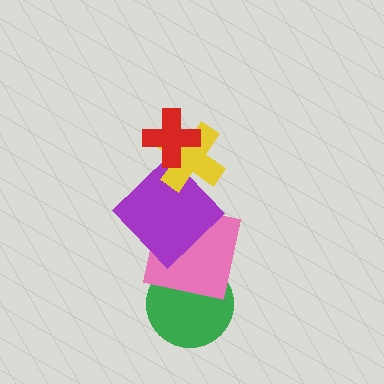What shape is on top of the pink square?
The purple diamond is on top of the pink square.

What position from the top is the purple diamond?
The purple diamond is 3rd from the top.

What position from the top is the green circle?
The green circle is 5th from the top.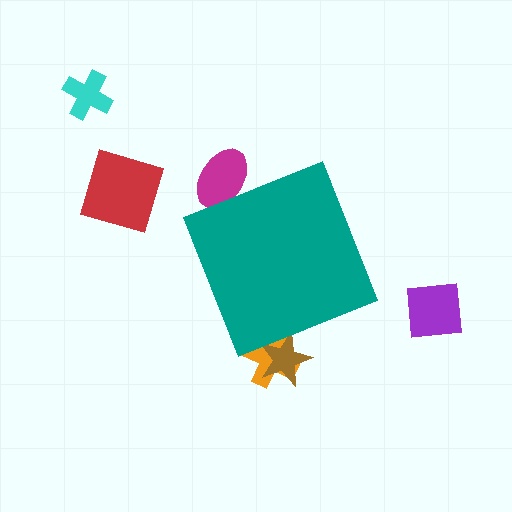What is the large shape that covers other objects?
A teal diamond.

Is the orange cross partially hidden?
Yes, the orange cross is partially hidden behind the teal diamond.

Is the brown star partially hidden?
Yes, the brown star is partially hidden behind the teal diamond.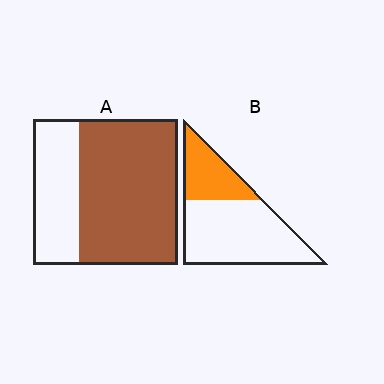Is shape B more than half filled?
No.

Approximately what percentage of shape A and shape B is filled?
A is approximately 70% and B is approximately 30%.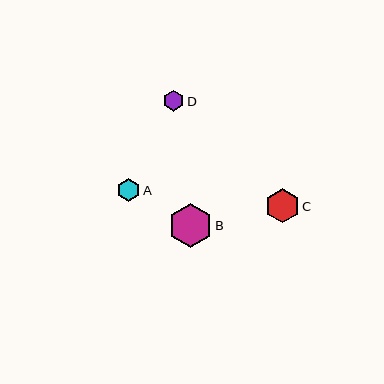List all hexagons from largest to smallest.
From largest to smallest: B, C, A, D.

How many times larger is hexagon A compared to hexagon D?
Hexagon A is approximately 1.1 times the size of hexagon D.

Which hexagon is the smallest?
Hexagon D is the smallest with a size of approximately 21 pixels.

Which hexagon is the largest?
Hexagon B is the largest with a size of approximately 44 pixels.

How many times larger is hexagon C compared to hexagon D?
Hexagon C is approximately 1.6 times the size of hexagon D.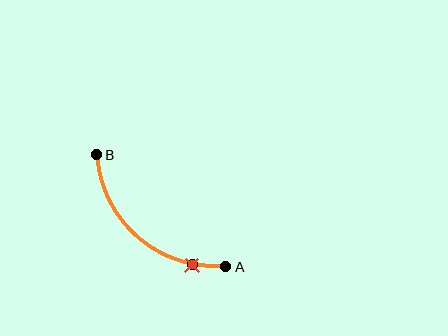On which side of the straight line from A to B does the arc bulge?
The arc bulges below and to the left of the straight line connecting A and B.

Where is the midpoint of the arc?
The arc midpoint is the point on the curve farthest from the straight line joining A and B. It sits below and to the left of that line.